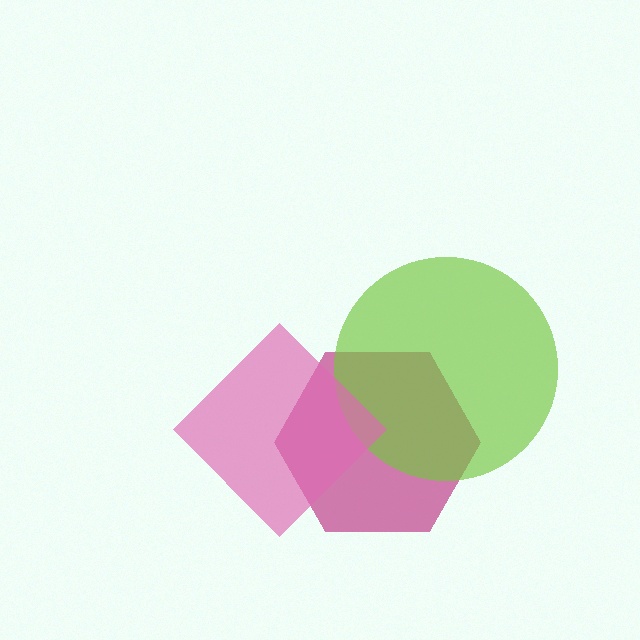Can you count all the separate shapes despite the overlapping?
Yes, there are 3 separate shapes.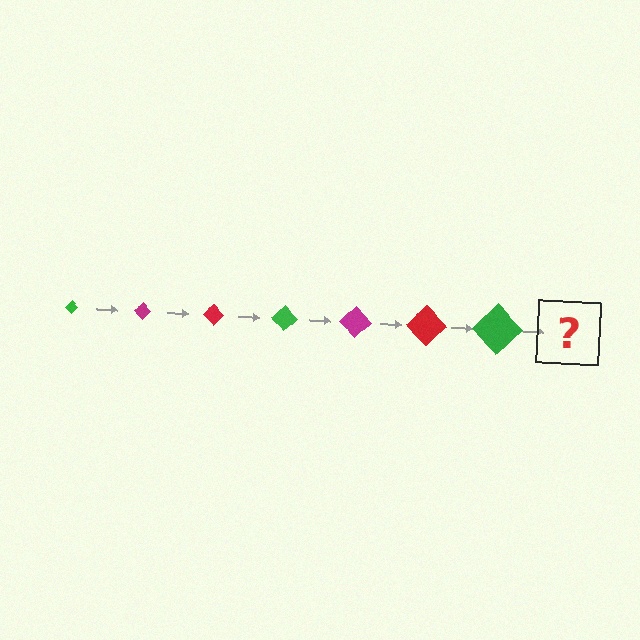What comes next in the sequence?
The next element should be a magenta diamond, larger than the previous one.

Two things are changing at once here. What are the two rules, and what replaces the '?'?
The two rules are that the diamond grows larger each step and the color cycles through green, magenta, and red. The '?' should be a magenta diamond, larger than the previous one.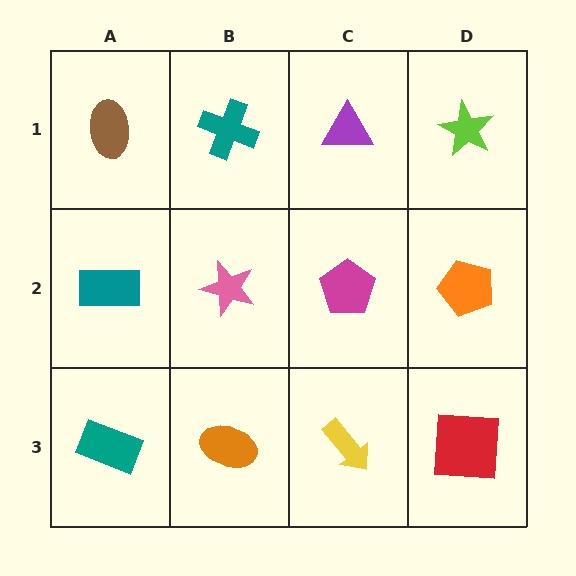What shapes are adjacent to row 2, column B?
A teal cross (row 1, column B), an orange ellipse (row 3, column B), a teal rectangle (row 2, column A), a magenta pentagon (row 2, column C).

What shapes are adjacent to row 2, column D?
A lime star (row 1, column D), a red square (row 3, column D), a magenta pentagon (row 2, column C).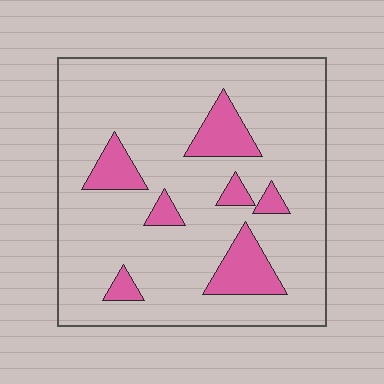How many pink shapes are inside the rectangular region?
7.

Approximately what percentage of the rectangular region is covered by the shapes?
Approximately 15%.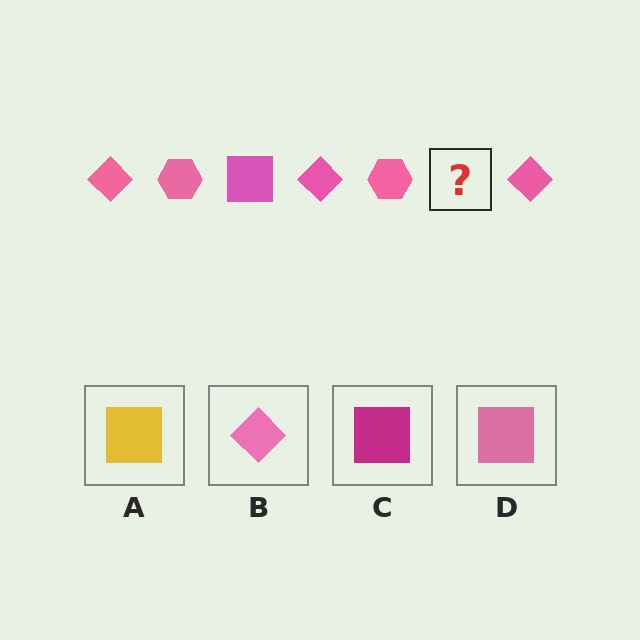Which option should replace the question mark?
Option D.